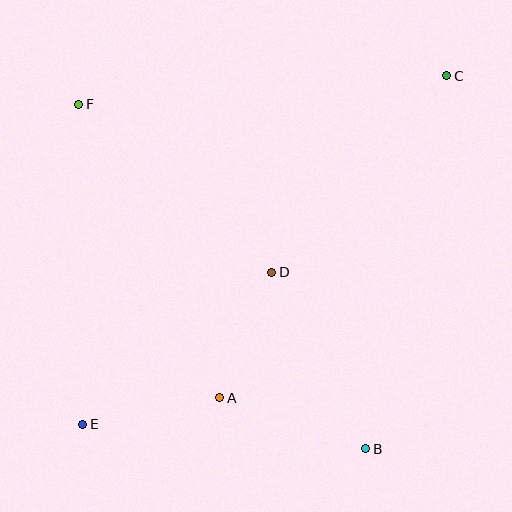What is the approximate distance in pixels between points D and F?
The distance between D and F is approximately 256 pixels.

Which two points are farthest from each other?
Points C and E are farthest from each other.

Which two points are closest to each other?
Points A and D are closest to each other.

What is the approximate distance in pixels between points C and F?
The distance between C and F is approximately 369 pixels.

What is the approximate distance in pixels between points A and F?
The distance between A and F is approximately 326 pixels.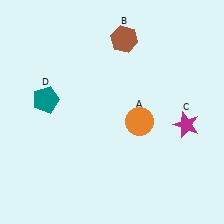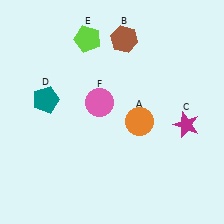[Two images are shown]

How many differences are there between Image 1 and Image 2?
There are 2 differences between the two images.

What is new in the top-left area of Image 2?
A lime pentagon (E) was added in the top-left area of Image 2.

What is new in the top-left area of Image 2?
A pink circle (F) was added in the top-left area of Image 2.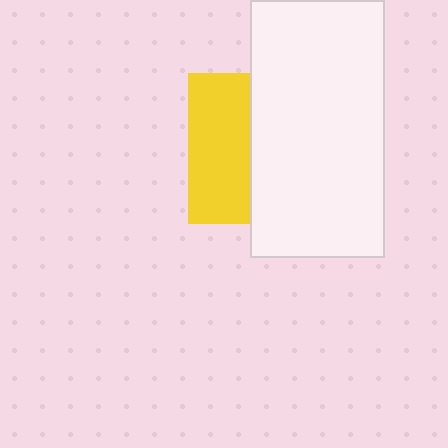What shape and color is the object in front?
The object in front is a white rectangle.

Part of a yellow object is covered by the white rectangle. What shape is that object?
It is a square.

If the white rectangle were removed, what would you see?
You would see the complete yellow square.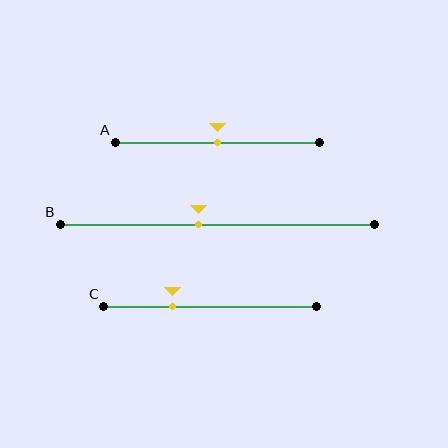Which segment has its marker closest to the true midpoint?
Segment A has its marker closest to the true midpoint.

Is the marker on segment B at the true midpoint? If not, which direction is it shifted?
No, the marker on segment B is shifted to the left by about 6% of the segment length.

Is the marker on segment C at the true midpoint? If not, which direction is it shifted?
No, the marker on segment C is shifted to the left by about 18% of the segment length.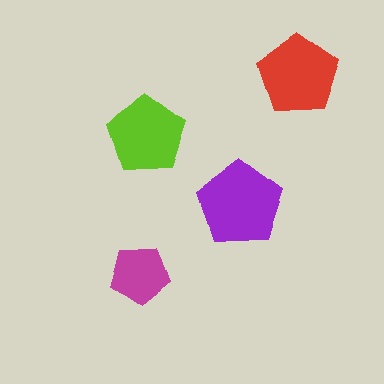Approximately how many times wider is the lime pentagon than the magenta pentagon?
About 1.5 times wider.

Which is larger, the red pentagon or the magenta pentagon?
The red one.